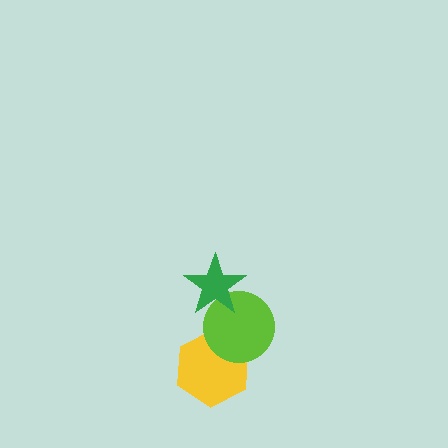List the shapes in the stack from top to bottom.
From top to bottom: the green star, the lime circle, the yellow hexagon.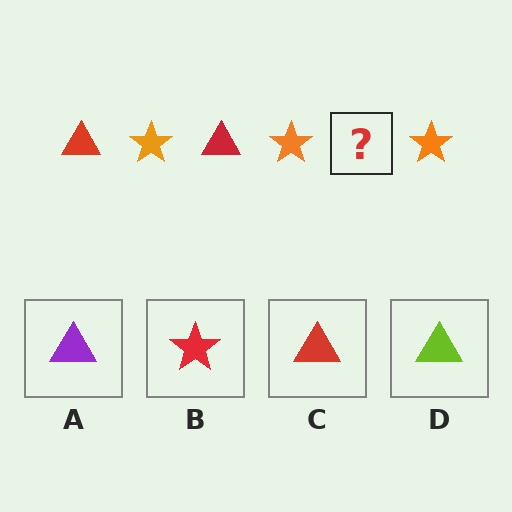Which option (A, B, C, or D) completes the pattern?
C.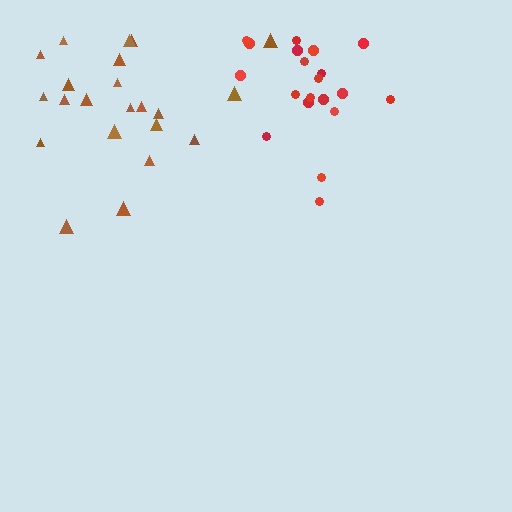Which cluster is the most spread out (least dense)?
Brown.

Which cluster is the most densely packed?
Red.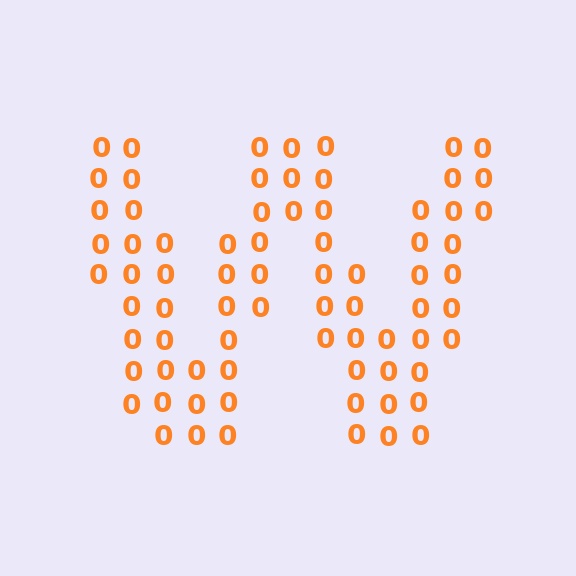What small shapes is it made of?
It is made of small digit 0's.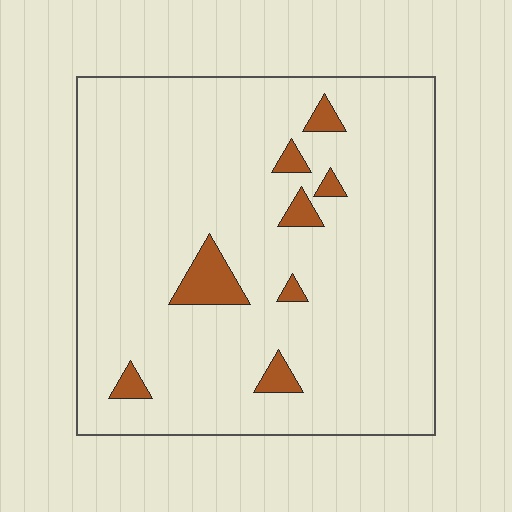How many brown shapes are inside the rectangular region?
8.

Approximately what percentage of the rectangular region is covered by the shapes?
Approximately 5%.